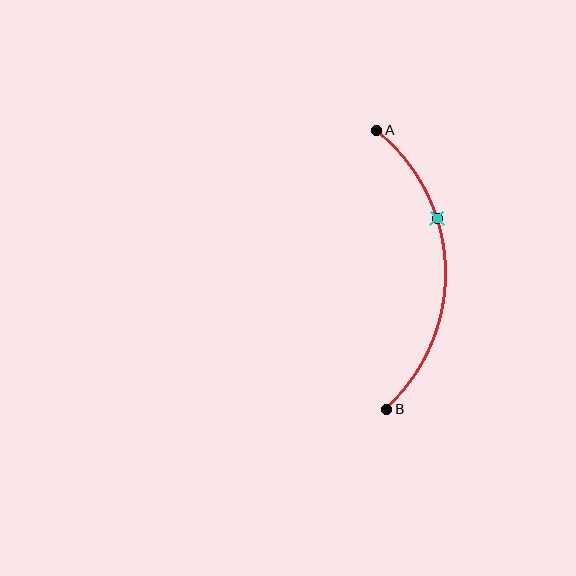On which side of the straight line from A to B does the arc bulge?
The arc bulges to the right of the straight line connecting A and B.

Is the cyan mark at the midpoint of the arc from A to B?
No. The cyan mark lies on the arc but is closer to endpoint A. The arc midpoint would be at the point on the curve equidistant along the arc from both A and B.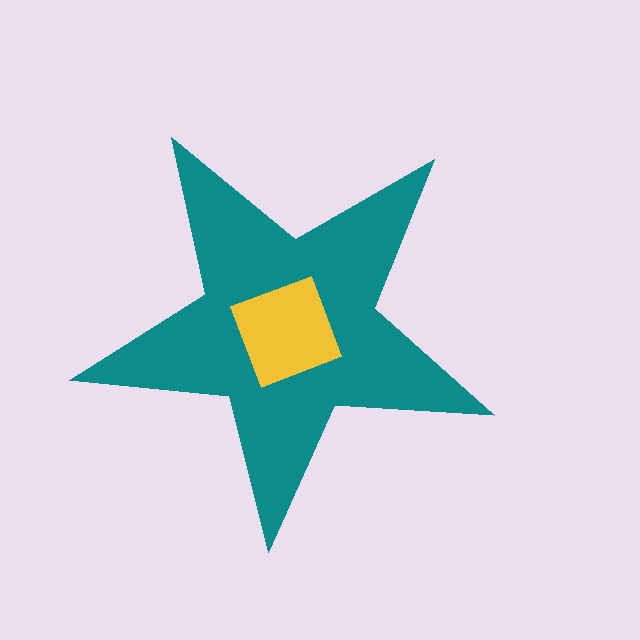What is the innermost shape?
The yellow square.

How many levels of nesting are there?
2.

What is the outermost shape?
The teal star.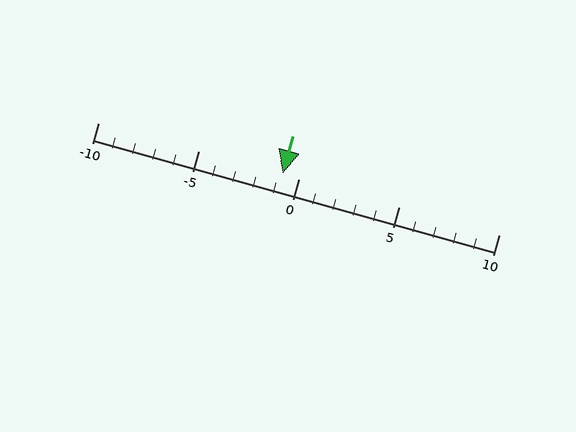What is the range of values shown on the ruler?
The ruler shows values from -10 to 10.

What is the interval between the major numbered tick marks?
The major tick marks are spaced 5 units apart.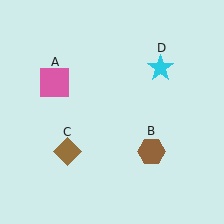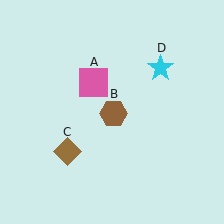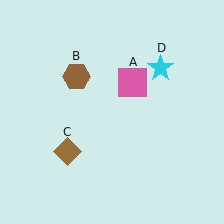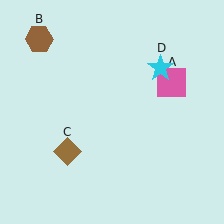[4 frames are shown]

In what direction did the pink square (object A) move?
The pink square (object A) moved right.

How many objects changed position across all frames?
2 objects changed position: pink square (object A), brown hexagon (object B).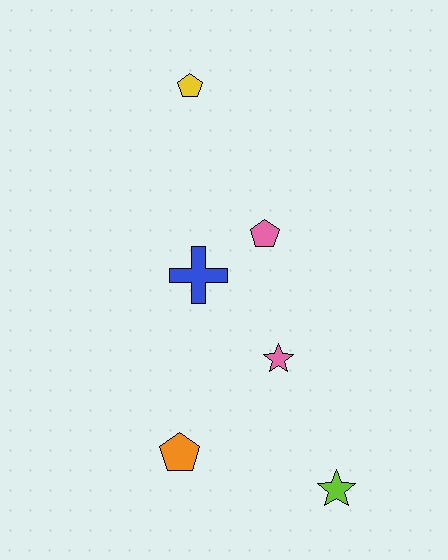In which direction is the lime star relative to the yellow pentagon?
The lime star is below the yellow pentagon.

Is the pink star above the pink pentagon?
No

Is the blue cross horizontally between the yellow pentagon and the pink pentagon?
Yes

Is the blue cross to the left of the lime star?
Yes